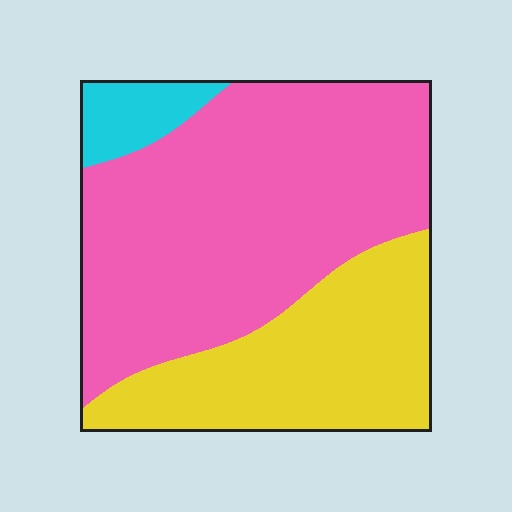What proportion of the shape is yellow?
Yellow takes up about one third (1/3) of the shape.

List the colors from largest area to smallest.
From largest to smallest: pink, yellow, cyan.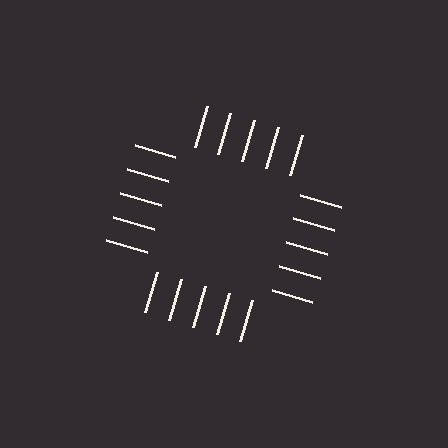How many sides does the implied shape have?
4 sides — the line-ends trace a square.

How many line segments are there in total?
20 — 5 along each of the 4 edges.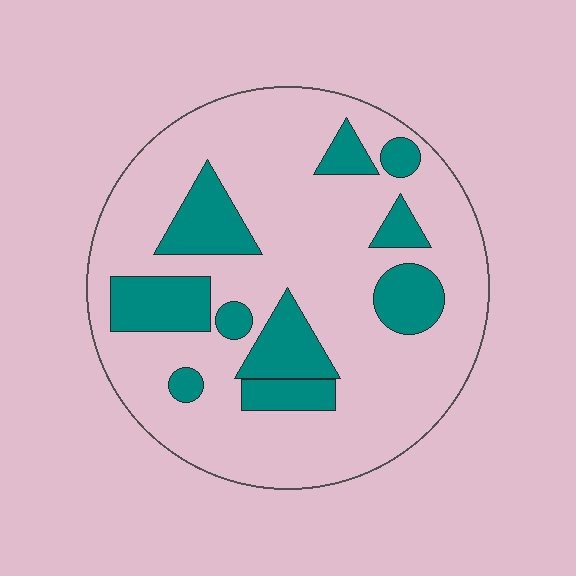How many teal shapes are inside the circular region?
10.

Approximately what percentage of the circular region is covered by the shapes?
Approximately 25%.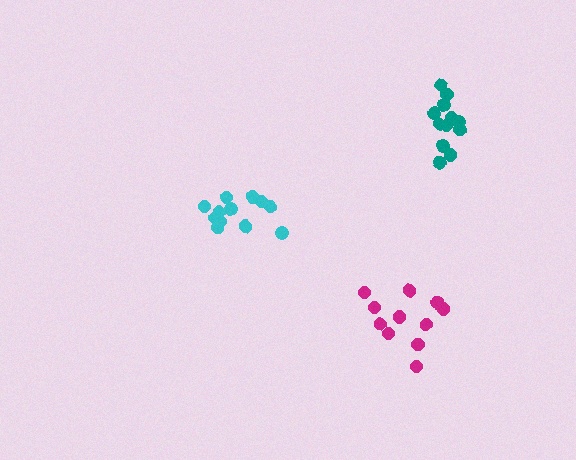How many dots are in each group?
Group 1: 11 dots, Group 2: 12 dots, Group 3: 12 dots (35 total).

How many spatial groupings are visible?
There are 3 spatial groupings.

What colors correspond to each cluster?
The clusters are colored: magenta, teal, cyan.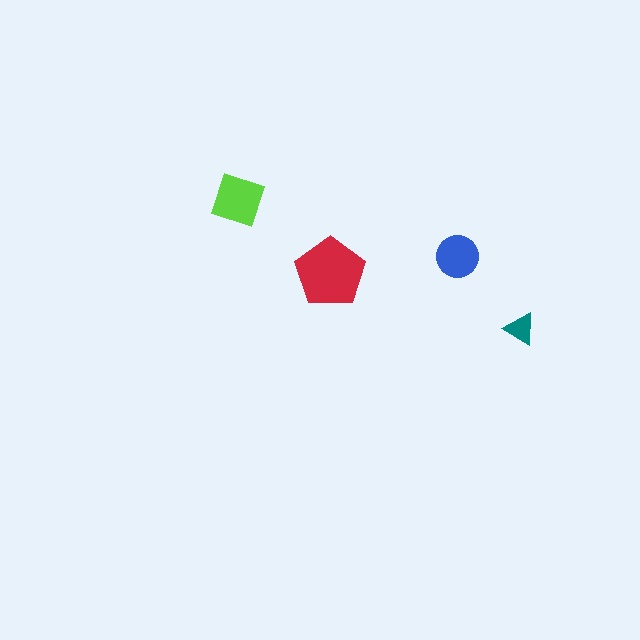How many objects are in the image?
There are 4 objects in the image.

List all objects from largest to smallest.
The red pentagon, the lime diamond, the blue circle, the teal triangle.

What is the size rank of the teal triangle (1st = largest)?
4th.